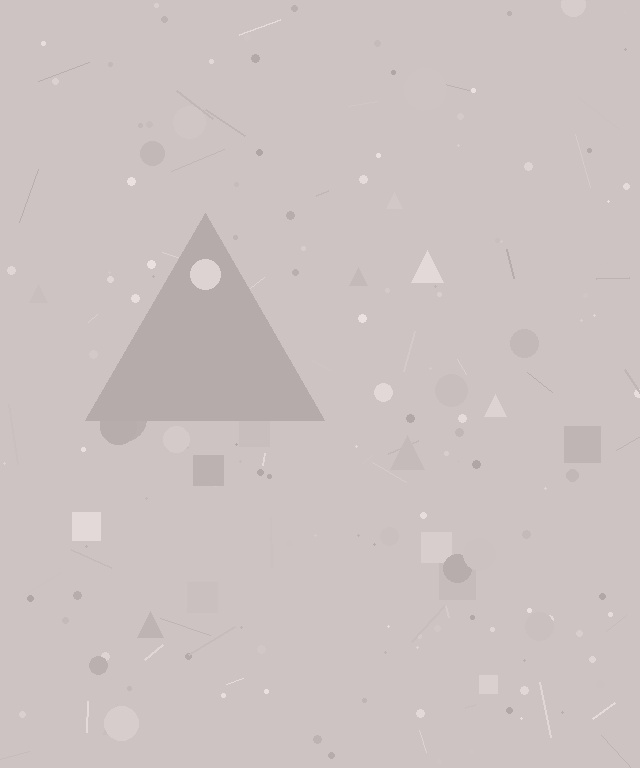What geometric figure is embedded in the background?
A triangle is embedded in the background.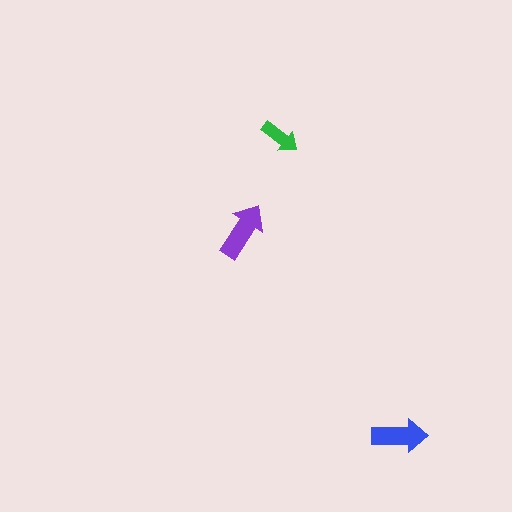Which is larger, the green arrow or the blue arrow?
The blue one.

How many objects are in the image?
There are 3 objects in the image.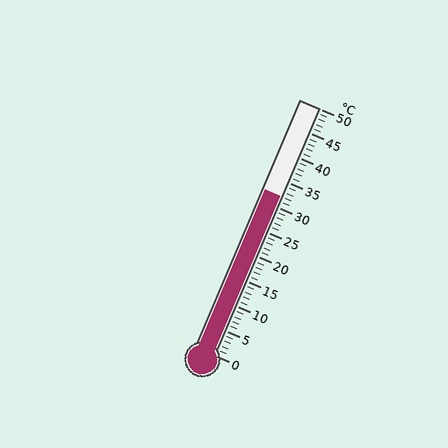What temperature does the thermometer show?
The thermometer shows approximately 32°C.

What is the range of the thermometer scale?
The thermometer scale ranges from 0°C to 50°C.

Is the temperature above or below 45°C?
The temperature is below 45°C.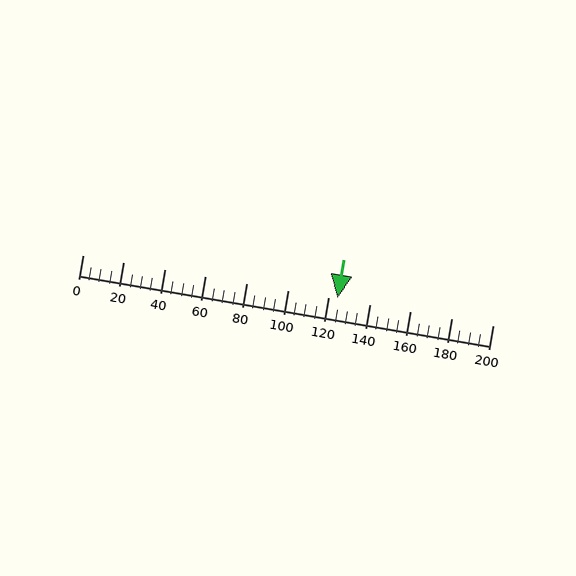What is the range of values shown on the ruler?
The ruler shows values from 0 to 200.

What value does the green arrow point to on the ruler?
The green arrow points to approximately 124.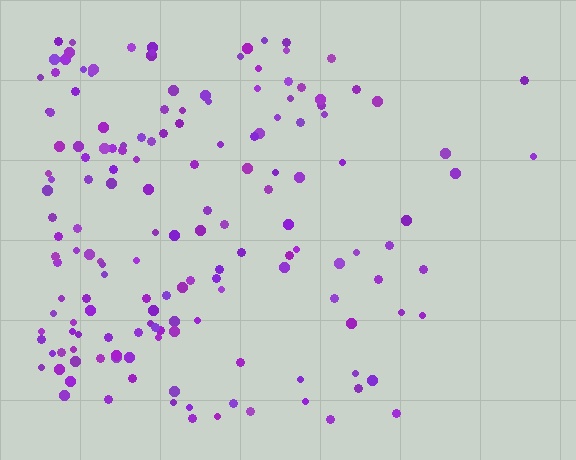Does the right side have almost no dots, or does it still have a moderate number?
Still a moderate number, just noticeably fewer than the left.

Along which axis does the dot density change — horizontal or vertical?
Horizontal.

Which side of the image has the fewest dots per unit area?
The right.